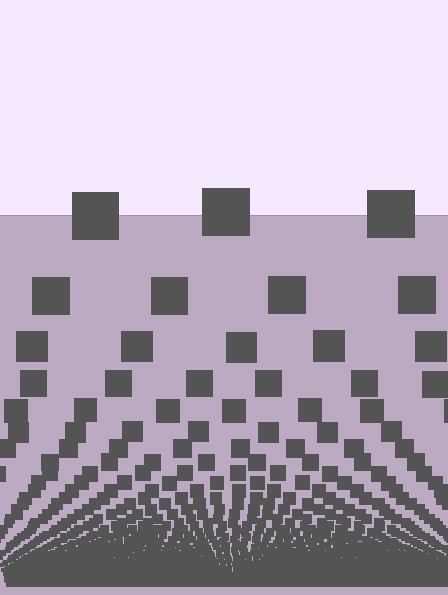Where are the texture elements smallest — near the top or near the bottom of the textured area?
Near the bottom.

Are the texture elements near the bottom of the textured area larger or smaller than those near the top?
Smaller. The gradient is inverted — elements near the bottom are smaller and denser.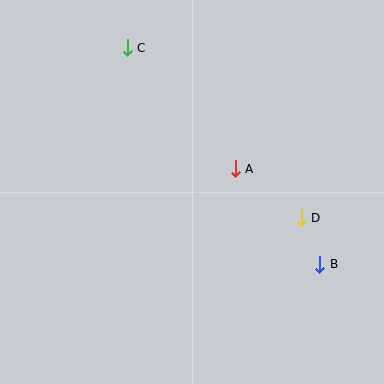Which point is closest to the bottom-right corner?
Point B is closest to the bottom-right corner.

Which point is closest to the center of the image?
Point A at (235, 169) is closest to the center.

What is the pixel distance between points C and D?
The distance between C and D is 243 pixels.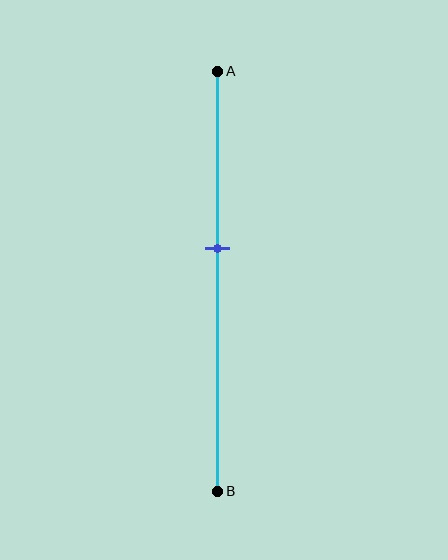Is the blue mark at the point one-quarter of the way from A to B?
No, the mark is at about 40% from A, not at the 25% one-quarter point.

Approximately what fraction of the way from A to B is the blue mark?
The blue mark is approximately 40% of the way from A to B.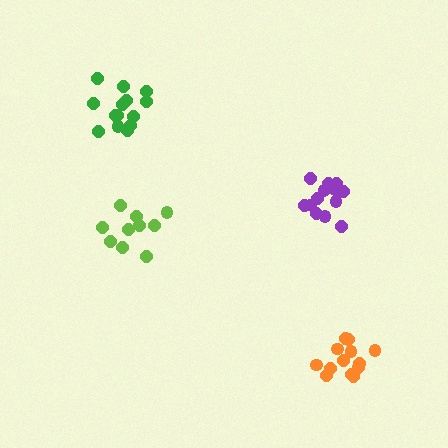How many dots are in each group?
Group 1: 14 dots, Group 2: 13 dots, Group 3: 10 dots, Group 4: 14 dots (51 total).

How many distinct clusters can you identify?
There are 4 distinct clusters.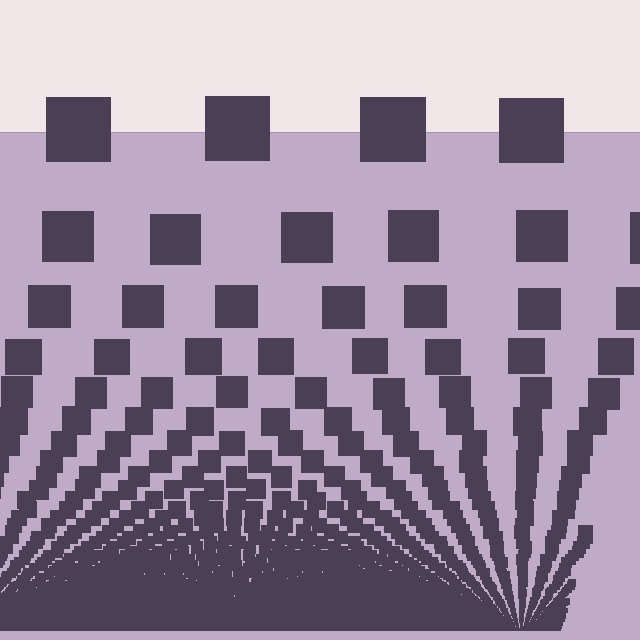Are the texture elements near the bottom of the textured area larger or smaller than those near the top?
Smaller. The gradient is inverted — elements near the bottom are smaller and denser.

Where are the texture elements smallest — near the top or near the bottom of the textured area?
Near the bottom.